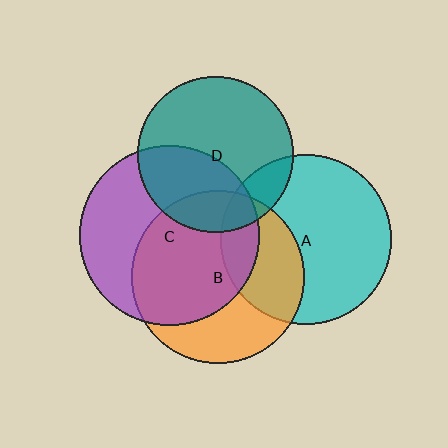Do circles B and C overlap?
Yes.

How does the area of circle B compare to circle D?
Approximately 1.2 times.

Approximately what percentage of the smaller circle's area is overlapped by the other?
Approximately 55%.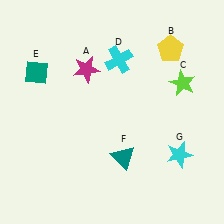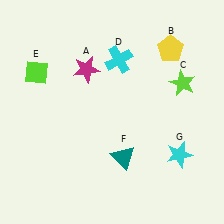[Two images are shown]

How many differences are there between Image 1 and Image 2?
There is 1 difference between the two images.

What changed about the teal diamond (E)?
In Image 1, E is teal. In Image 2, it changed to lime.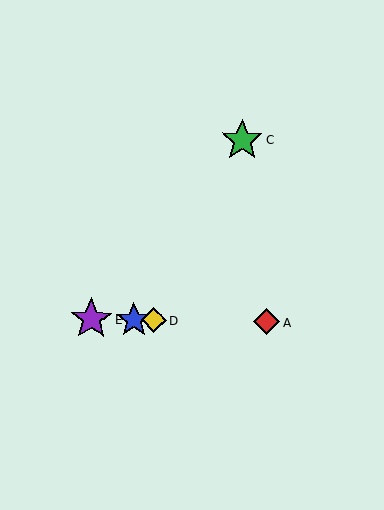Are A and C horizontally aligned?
No, A is at y≈322 and C is at y≈140.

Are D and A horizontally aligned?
Yes, both are at y≈320.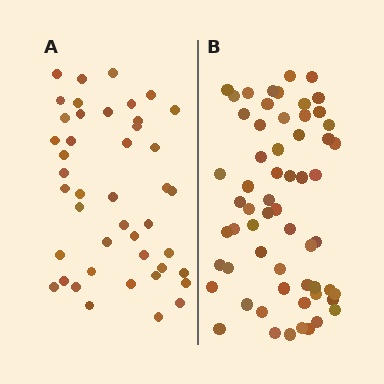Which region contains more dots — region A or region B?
Region B (the right region) has more dots.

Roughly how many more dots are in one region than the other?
Region B has approximately 15 more dots than region A.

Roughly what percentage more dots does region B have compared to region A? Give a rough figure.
About 35% more.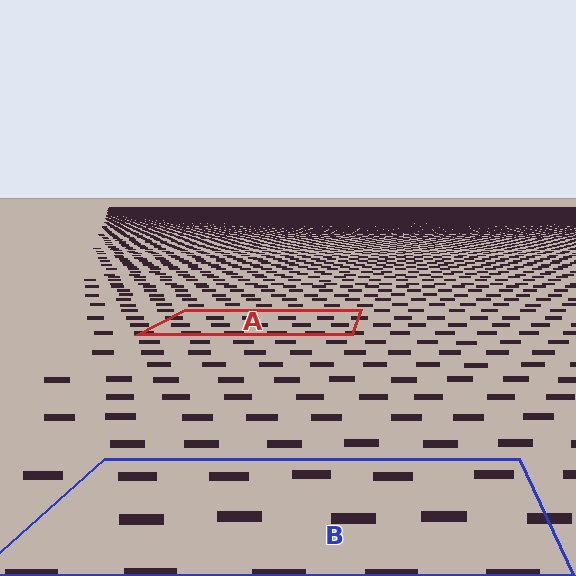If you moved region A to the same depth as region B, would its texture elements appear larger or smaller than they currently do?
They would appear larger. At a closer depth, the same texture elements are projected at a bigger on-screen size.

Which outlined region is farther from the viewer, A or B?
Region A is farther from the viewer — the texture elements inside it appear smaller and more densely packed.